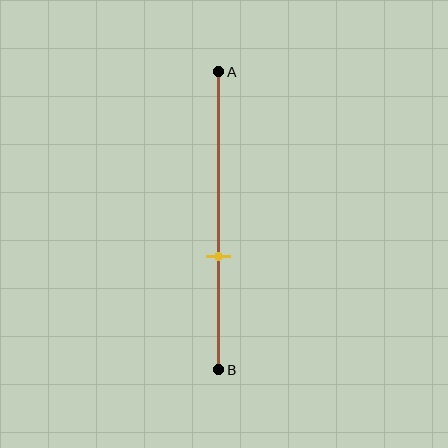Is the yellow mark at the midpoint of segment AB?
No, the mark is at about 60% from A, not at the 50% midpoint.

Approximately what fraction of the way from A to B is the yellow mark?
The yellow mark is approximately 60% of the way from A to B.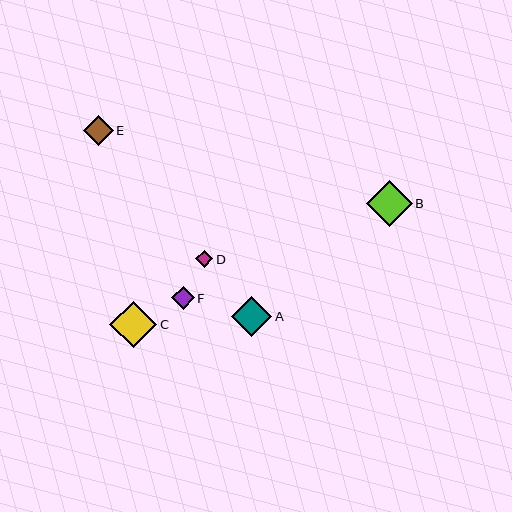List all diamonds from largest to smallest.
From largest to smallest: C, B, A, E, F, D.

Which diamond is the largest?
Diamond C is the largest with a size of approximately 47 pixels.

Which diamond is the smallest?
Diamond D is the smallest with a size of approximately 17 pixels.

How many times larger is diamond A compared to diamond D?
Diamond A is approximately 2.3 times the size of diamond D.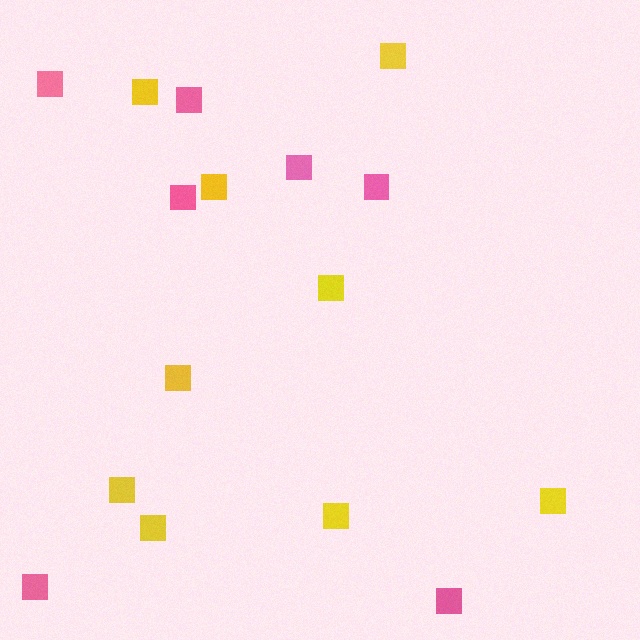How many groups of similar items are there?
There are 2 groups: one group of pink squares (7) and one group of yellow squares (9).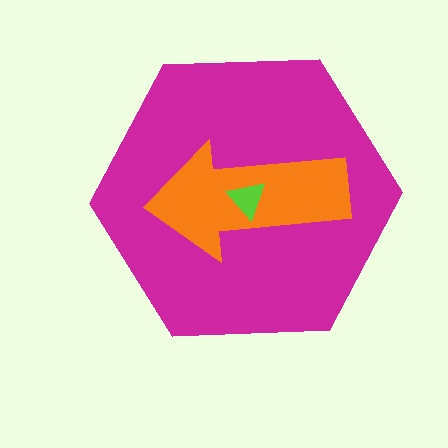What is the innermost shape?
The lime triangle.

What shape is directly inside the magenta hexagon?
The orange arrow.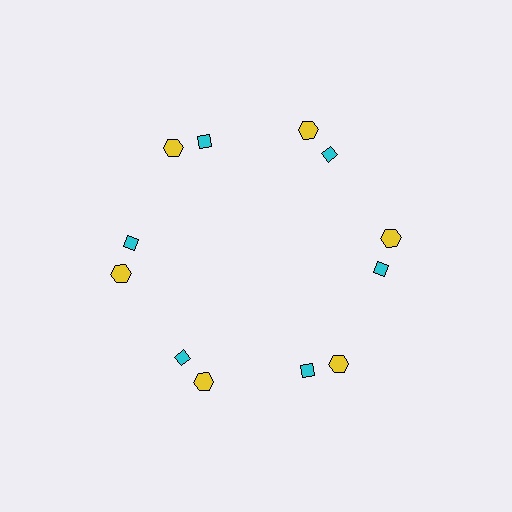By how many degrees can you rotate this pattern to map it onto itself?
The pattern maps onto itself every 60 degrees of rotation.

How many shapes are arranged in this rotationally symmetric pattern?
There are 12 shapes, arranged in 6 groups of 2.